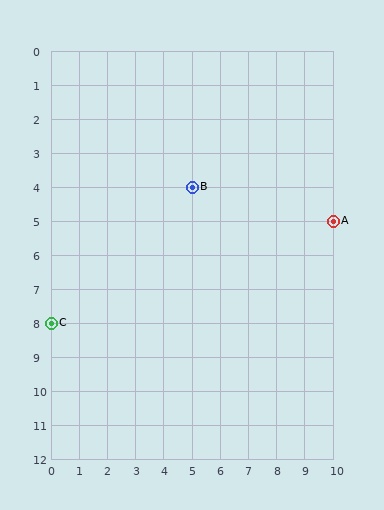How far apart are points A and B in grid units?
Points A and B are 5 columns and 1 row apart (about 5.1 grid units diagonally).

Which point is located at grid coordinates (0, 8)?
Point C is at (0, 8).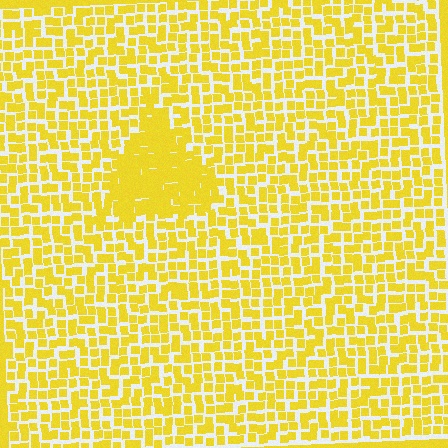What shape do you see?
I see a triangle.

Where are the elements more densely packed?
The elements are more densely packed inside the triangle boundary.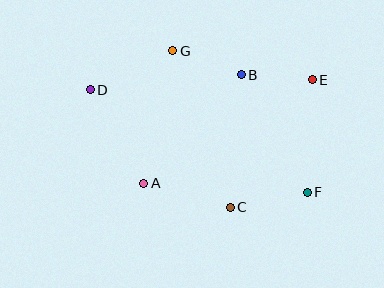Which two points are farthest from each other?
Points D and F are farthest from each other.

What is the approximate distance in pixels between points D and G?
The distance between D and G is approximately 91 pixels.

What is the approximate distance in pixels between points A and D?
The distance between A and D is approximately 108 pixels.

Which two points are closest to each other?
Points B and E are closest to each other.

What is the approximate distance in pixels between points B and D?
The distance between B and D is approximately 152 pixels.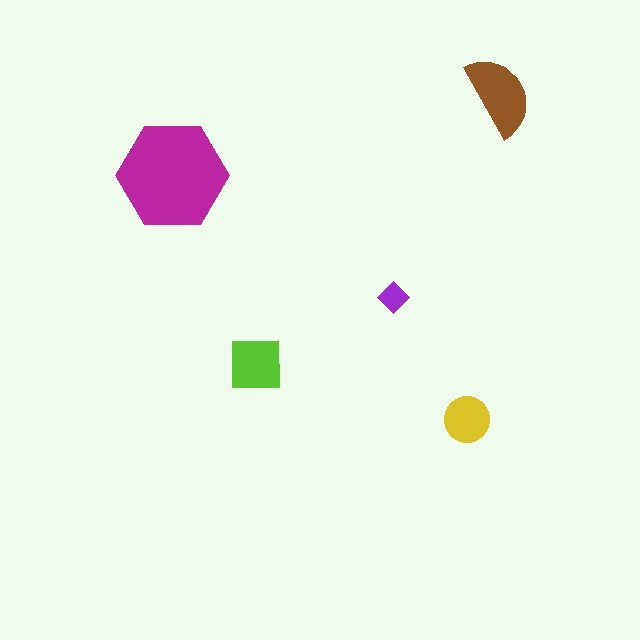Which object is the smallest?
The purple diamond.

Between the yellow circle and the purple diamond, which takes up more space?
The yellow circle.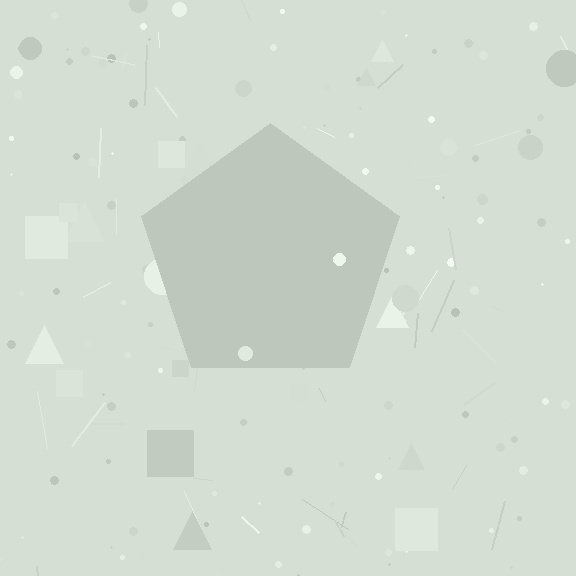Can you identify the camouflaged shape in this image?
The camouflaged shape is a pentagon.